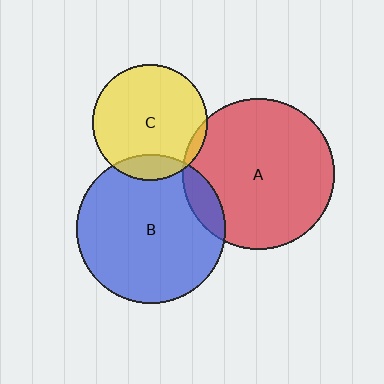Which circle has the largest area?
Circle A (red).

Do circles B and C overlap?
Yes.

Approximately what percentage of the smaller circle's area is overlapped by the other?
Approximately 15%.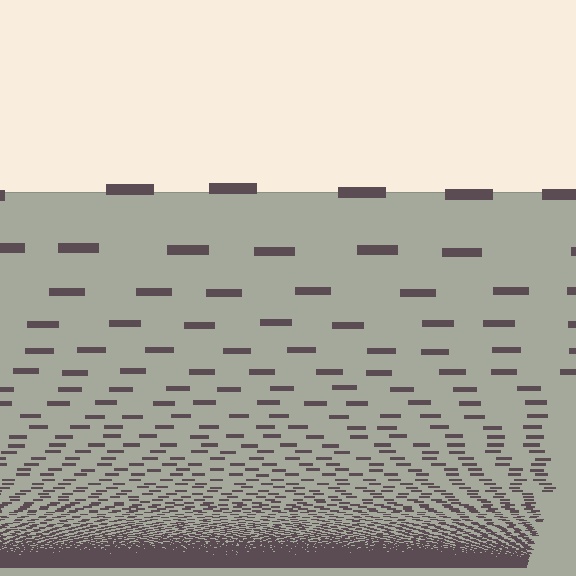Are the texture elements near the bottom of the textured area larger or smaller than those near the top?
Smaller. The gradient is inverted — elements near the bottom are smaller and denser.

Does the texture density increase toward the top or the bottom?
Density increases toward the bottom.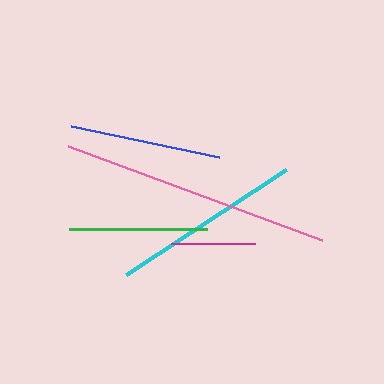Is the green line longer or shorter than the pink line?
The pink line is longer than the green line.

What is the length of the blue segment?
The blue segment is approximately 152 pixels long.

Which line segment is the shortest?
The magenta line is the shortest at approximately 84 pixels.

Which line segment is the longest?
The pink line is the longest at approximately 271 pixels.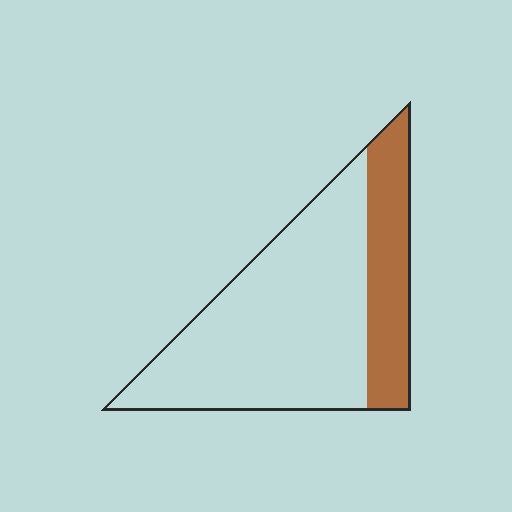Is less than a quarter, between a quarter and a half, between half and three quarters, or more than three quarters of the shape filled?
Between a quarter and a half.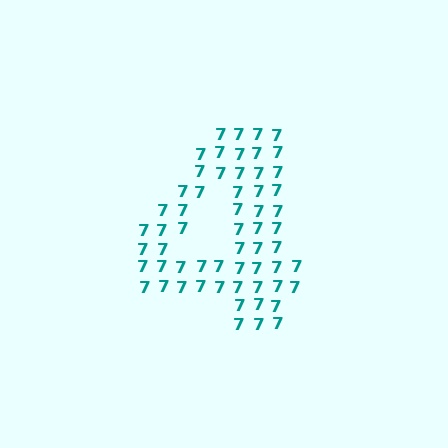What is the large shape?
The large shape is the digit 4.